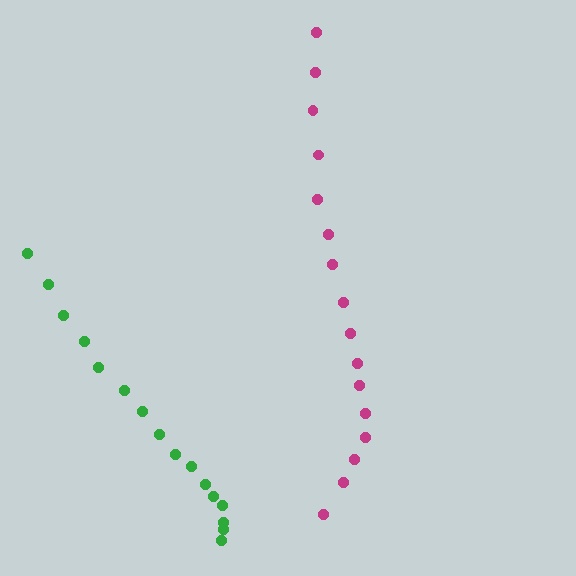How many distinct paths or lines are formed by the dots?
There are 2 distinct paths.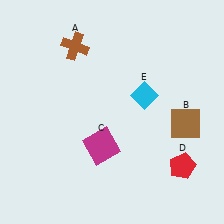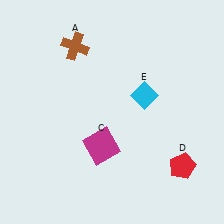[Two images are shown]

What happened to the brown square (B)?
The brown square (B) was removed in Image 2. It was in the bottom-right area of Image 1.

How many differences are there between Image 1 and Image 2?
There is 1 difference between the two images.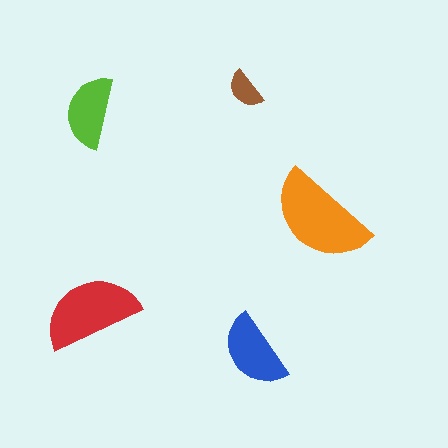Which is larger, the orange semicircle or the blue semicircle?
The orange one.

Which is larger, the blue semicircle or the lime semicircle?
The blue one.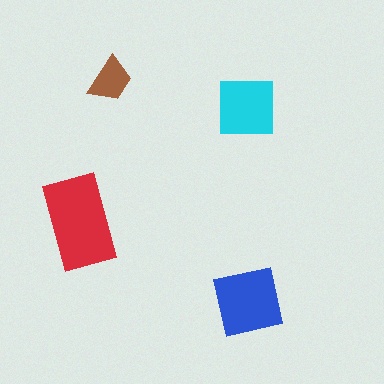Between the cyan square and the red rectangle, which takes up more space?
The red rectangle.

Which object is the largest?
The red rectangle.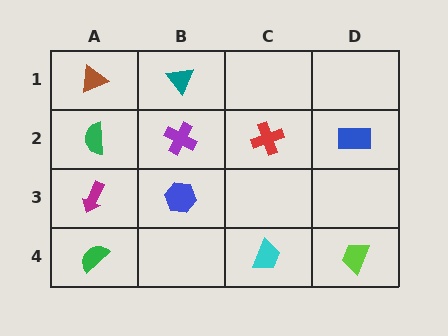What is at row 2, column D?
A blue rectangle.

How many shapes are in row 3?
2 shapes.